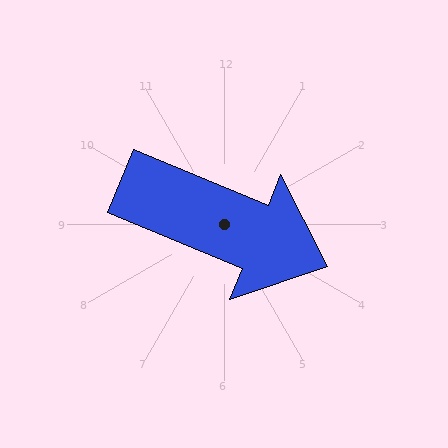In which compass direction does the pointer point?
East.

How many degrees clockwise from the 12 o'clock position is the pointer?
Approximately 112 degrees.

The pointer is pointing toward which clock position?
Roughly 4 o'clock.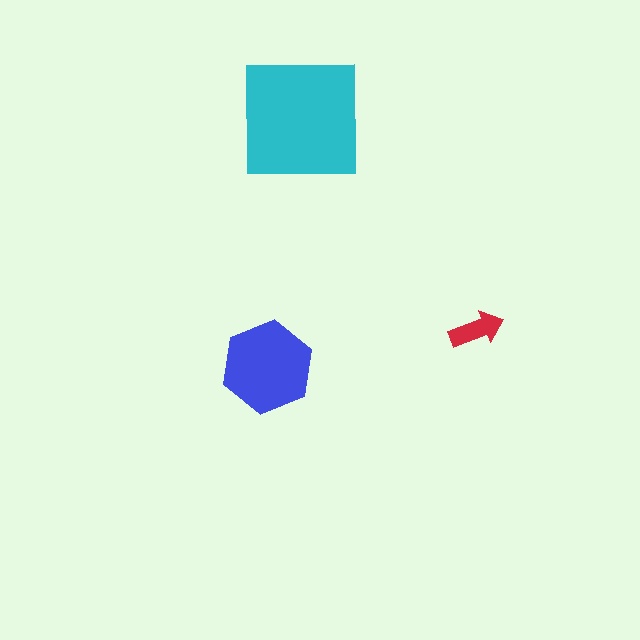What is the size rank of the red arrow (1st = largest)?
3rd.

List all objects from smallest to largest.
The red arrow, the blue hexagon, the cyan square.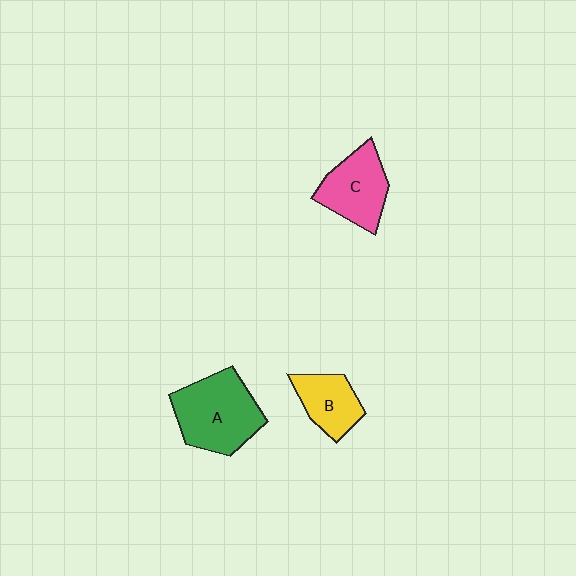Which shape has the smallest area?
Shape B (yellow).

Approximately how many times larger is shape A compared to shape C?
Approximately 1.3 times.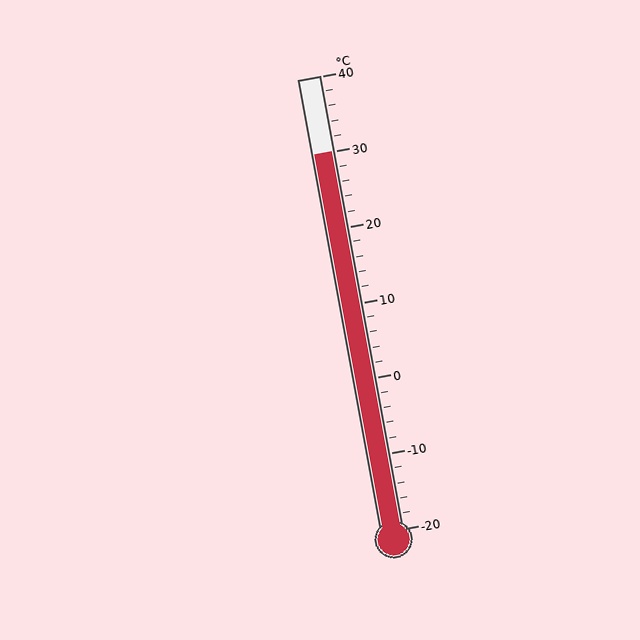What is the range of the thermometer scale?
The thermometer scale ranges from -20°C to 40°C.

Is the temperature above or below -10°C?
The temperature is above -10°C.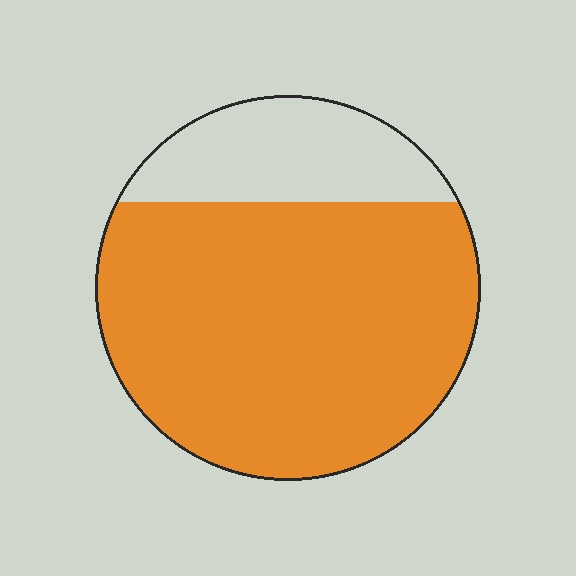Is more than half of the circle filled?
Yes.